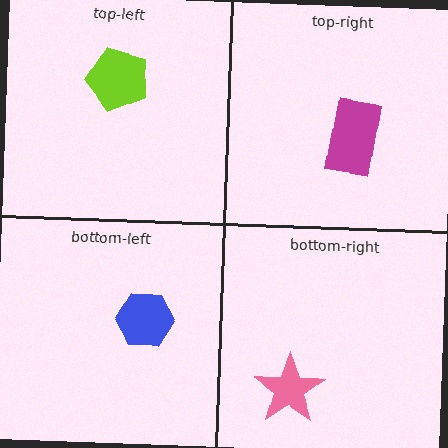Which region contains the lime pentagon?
The top-left region.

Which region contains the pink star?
The bottom-right region.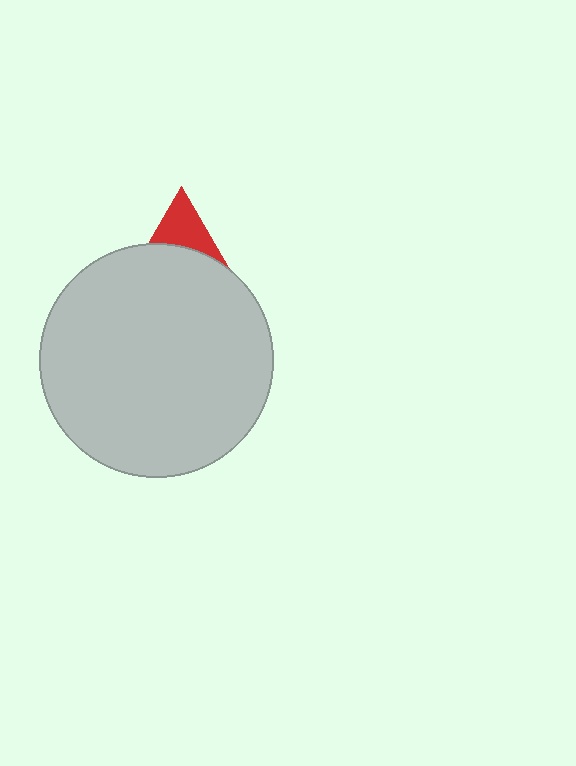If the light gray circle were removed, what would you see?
You would see the complete red triangle.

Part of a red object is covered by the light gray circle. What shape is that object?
It is a triangle.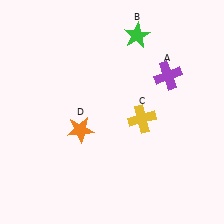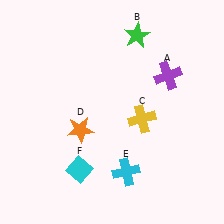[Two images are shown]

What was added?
A cyan cross (E), a cyan diamond (F) were added in Image 2.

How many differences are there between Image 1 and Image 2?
There are 2 differences between the two images.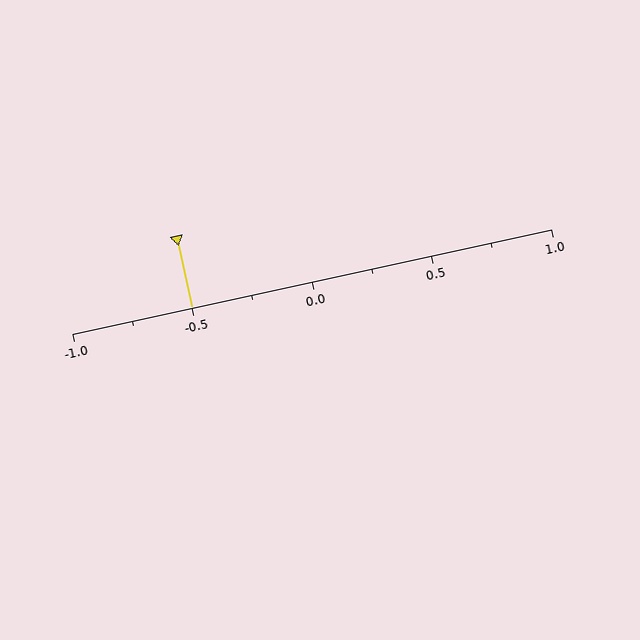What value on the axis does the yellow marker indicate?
The marker indicates approximately -0.5.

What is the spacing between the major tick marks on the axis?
The major ticks are spaced 0.5 apart.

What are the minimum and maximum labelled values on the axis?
The axis runs from -1.0 to 1.0.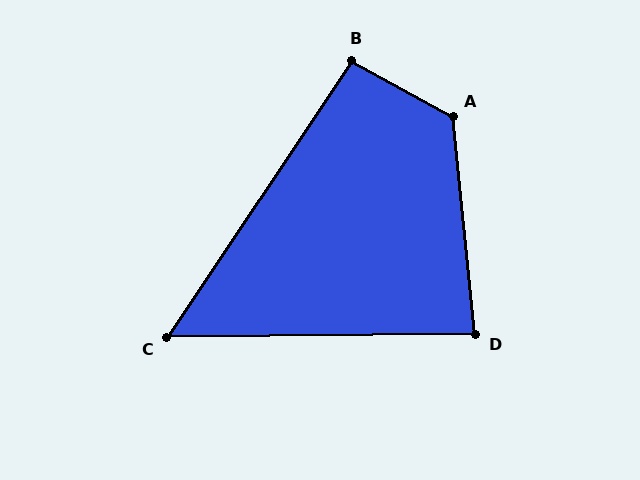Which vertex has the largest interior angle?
A, at approximately 124 degrees.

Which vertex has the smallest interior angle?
C, at approximately 56 degrees.